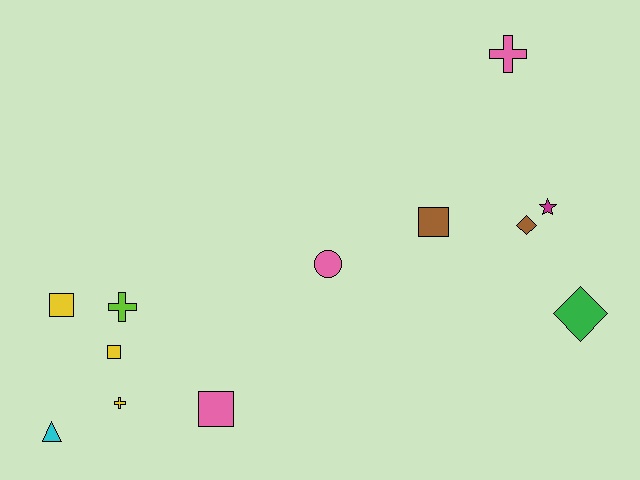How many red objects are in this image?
There are no red objects.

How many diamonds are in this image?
There are 2 diamonds.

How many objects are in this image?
There are 12 objects.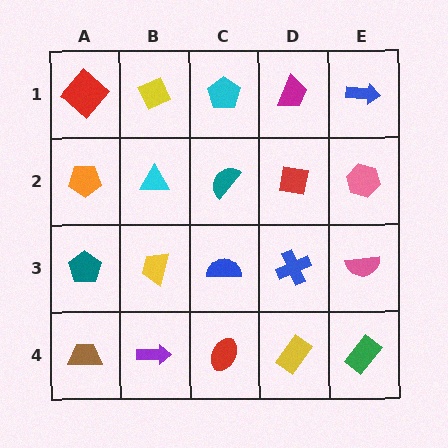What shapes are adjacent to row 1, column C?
A teal semicircle (row 2, column C), a yellow diamond (row 1, column B), a magenta trapezoid (row 1, column D).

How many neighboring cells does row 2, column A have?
3.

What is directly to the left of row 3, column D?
A blue semicircle.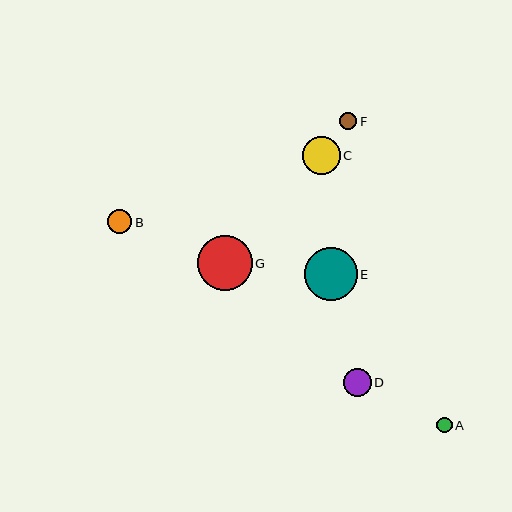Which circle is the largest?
Circle G is the largest with a size of approximately 55 pixels.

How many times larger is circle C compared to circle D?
Circle C is approximately 1.4 times the size of circle D.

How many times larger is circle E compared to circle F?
Circle E is approximately 3.2 times the size of circle F.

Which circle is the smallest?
Circle A is the smallest with a size of approximately 15 pixels.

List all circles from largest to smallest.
From largest to smallest: G, E, C, D, B, F, A.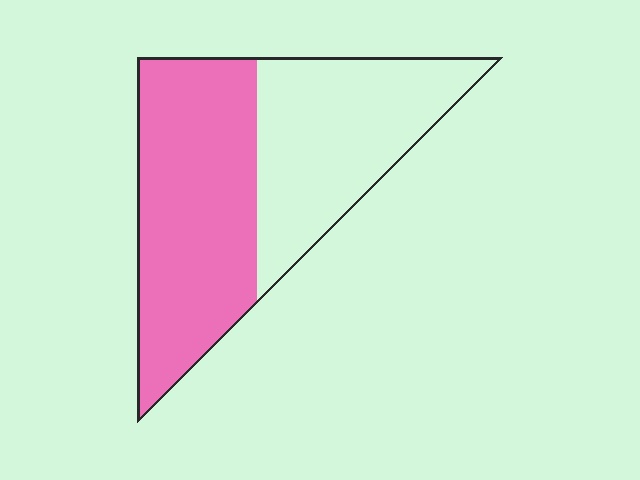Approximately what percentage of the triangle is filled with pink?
Approximately 55%.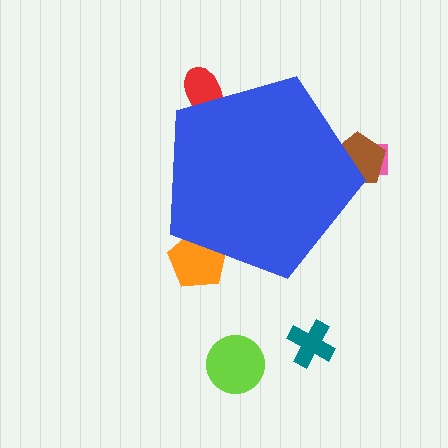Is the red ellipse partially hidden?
Yes, the red ellipse is partially hidden behind the blue pentagon.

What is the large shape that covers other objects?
A blue pentagon.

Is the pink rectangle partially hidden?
Yes, the pink rectangle is partially hidden behind the blue pentagon.